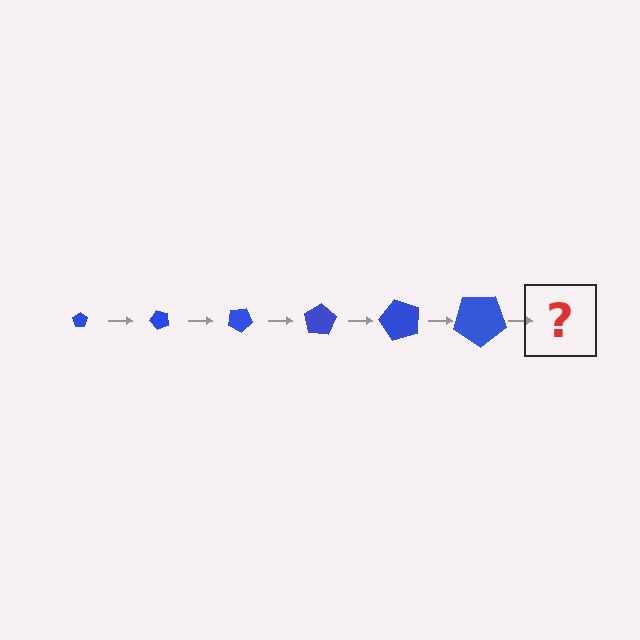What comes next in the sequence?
The next element should be a pentagon, larger than the previous one and rotated 300 degrees from the start.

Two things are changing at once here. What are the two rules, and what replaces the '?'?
The two rules are that the pentagon grows larger each step and it rotates 50 degrees each step. The '?' should be a pentagon, larger than the previous one and rotated 300 degrees from the start.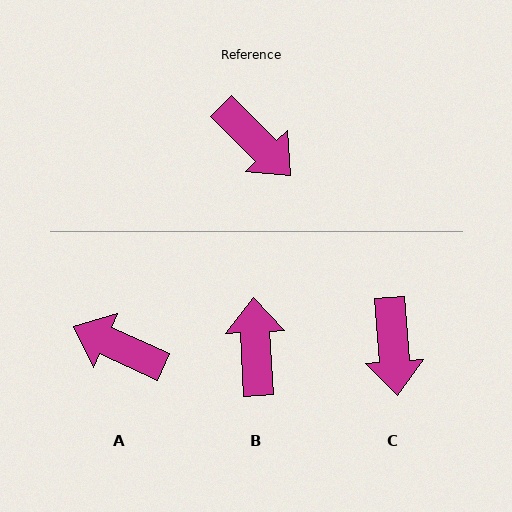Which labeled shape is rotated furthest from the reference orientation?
A, about 159 degrees away.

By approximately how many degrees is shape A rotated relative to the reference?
Approximately 159 degrees clockwise.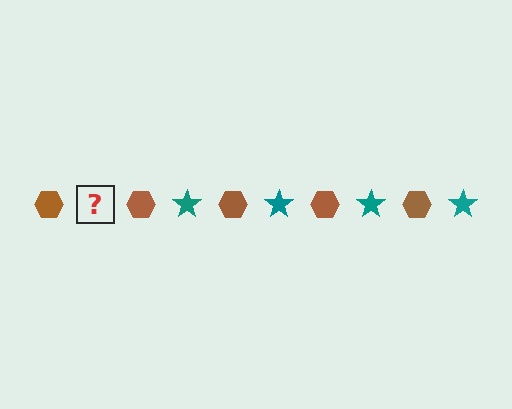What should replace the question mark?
The question mark should be replaced with a teal star.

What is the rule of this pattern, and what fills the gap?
The rule is that the pattern alternates between brown hexagon and teal star. The gap should be filled with a teal star.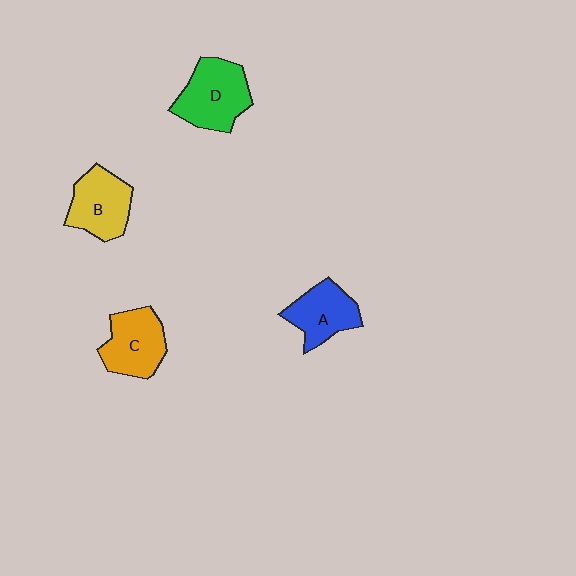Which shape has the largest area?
Shape D (green).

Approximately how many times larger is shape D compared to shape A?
Approximately 1.3 times.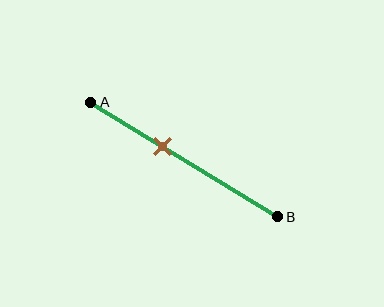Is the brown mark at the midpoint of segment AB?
No, the mark is at about 40% from A, not at the 50% midpoint.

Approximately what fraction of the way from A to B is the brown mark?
The brown mark is approximately 40% of the way from A to B.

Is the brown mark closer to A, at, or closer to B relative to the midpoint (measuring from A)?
The brown mark is closer to point A than the midpoint of segment AB.